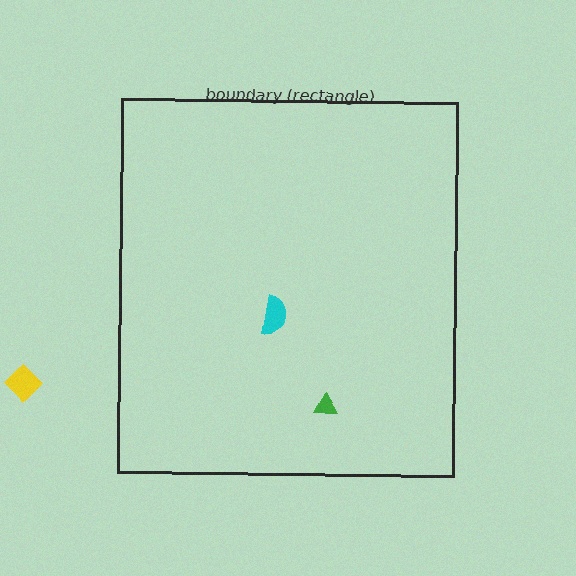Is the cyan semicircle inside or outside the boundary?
Inside.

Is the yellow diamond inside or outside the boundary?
Outside.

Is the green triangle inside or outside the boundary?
Inside.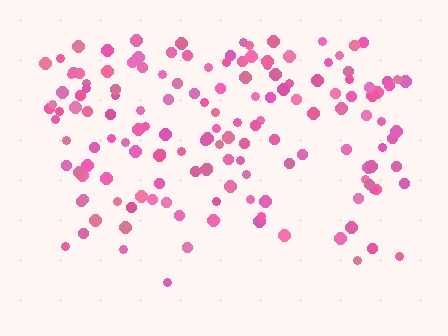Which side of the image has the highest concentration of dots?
The top.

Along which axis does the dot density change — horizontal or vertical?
Vertical.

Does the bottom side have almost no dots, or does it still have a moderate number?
Still a moderate number, just noticeably fewer than the top.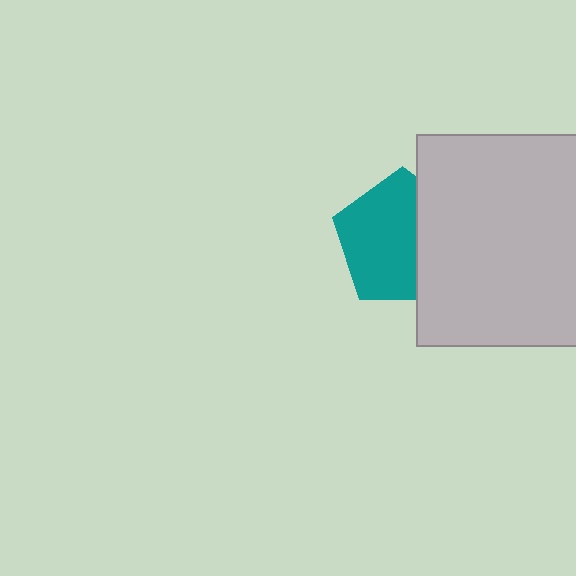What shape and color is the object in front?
The object in front is a light gray rectangle.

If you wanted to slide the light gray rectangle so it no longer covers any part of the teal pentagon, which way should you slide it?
Slide it right — that is the most direct way to separate the two shapes.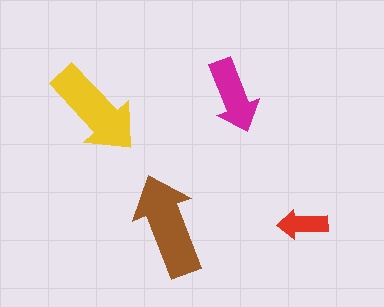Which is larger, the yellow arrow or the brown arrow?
The brown one.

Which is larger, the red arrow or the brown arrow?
The brown one.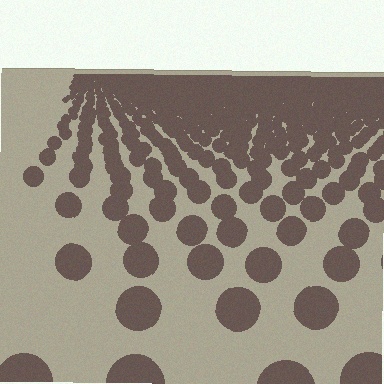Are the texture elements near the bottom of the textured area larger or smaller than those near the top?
Larger. Near the bottom, elements are closer to the viewer and appear at a bigger on-screen size.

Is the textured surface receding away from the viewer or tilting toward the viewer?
The surface is receding away from the viewer. Texture elements get smaller and denser toward the top.